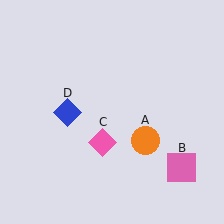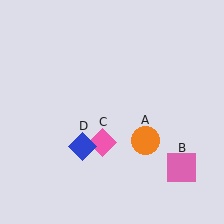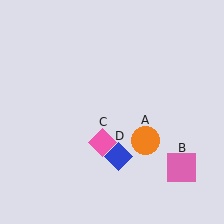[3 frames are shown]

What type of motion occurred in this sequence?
The blue diamond (object D) rotated counterclockwise around the center of the scene.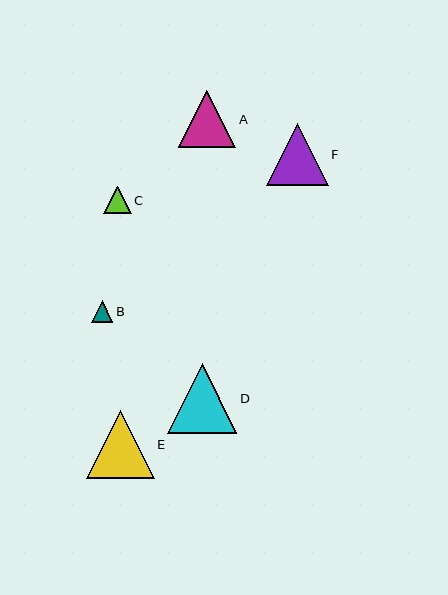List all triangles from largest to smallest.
From largest to smallest: D, E, F, A, C, B.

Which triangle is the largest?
Triangle D is the largest with a size of approximately 70 pixels.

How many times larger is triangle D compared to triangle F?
Triangle D is approximately 1.1 times the size of triangle F.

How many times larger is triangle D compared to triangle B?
Triangle D is approximately 3.3 times the size of triangle B.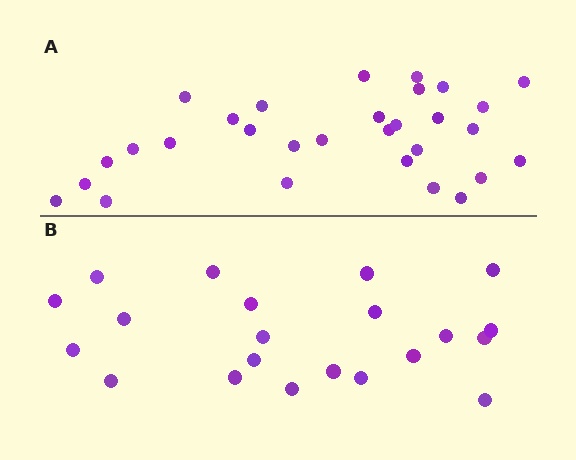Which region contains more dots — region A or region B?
Region A (the top region) has more dots.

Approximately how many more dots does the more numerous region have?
Region A has roughly 8 or so more dots than region B.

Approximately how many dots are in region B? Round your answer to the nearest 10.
About 20 dots. (The exact count is 21, which rounds to 20.)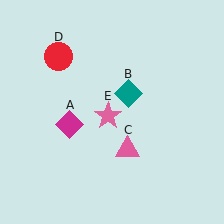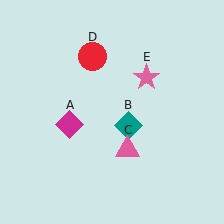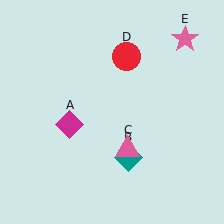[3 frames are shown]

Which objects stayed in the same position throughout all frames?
Magenta diamond (object A) and pink triangle (object C) remained stationary.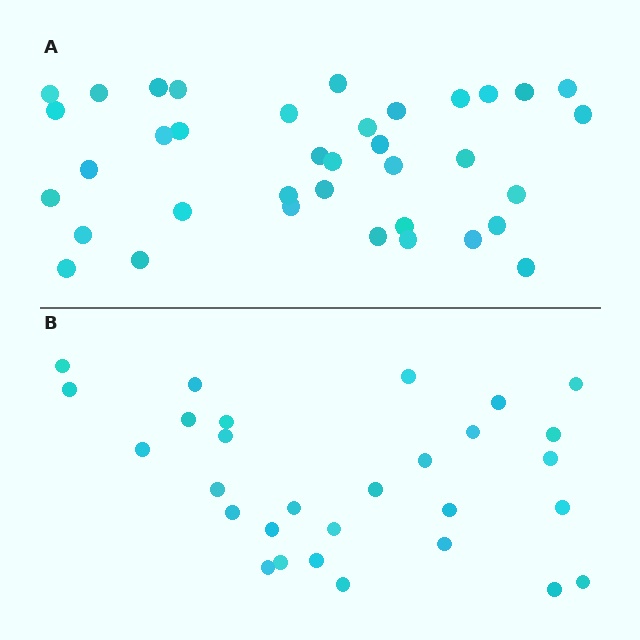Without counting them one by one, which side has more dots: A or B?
Region A (the top region) has more dots.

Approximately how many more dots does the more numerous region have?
Region A has roughly 8 or so more dots than region B.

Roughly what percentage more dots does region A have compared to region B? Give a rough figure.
About 30% more.